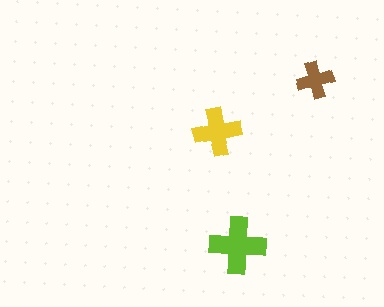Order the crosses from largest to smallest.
the lime one, the yellow one, the brown one.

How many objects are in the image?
There are 3 objects in the image.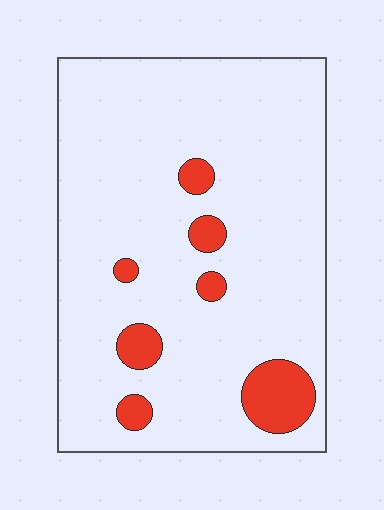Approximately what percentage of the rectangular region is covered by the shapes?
Approximately 10%.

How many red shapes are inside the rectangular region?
7.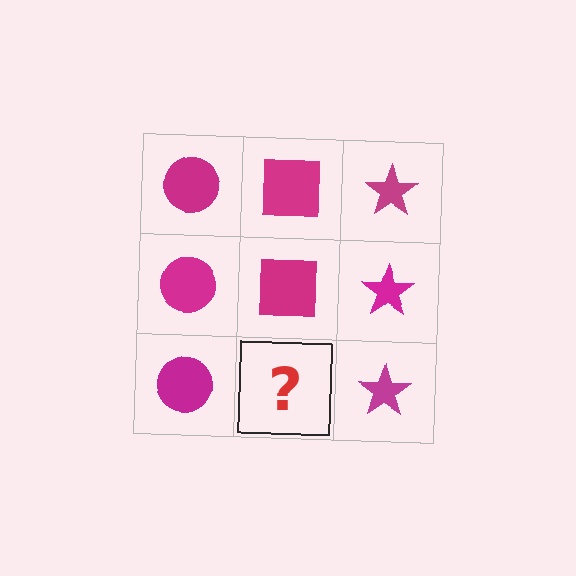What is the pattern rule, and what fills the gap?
The rule is that each column has a consistent shape. The gap should be filled with a magenta square.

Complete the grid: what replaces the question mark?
The question mark should be replaced with a magenta square.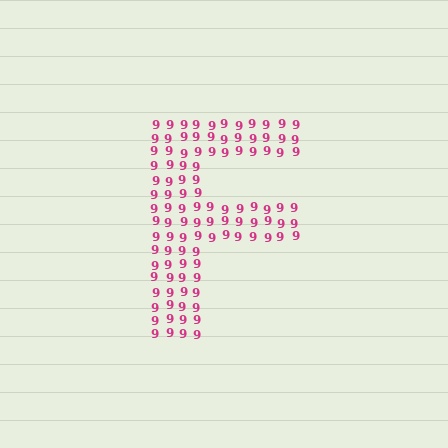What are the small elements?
The small elements are digit 9's.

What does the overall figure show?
The overall figure shows the letter F.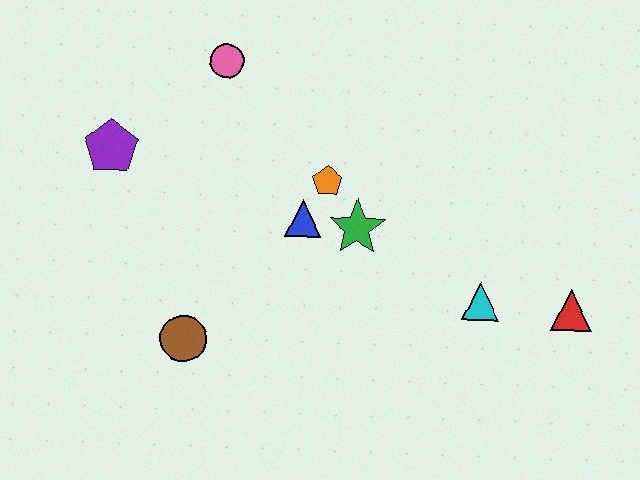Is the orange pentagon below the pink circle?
Yes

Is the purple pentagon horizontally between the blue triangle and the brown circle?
No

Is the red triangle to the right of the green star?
Yes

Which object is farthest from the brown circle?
The red triangle is farthest from the brown circle.